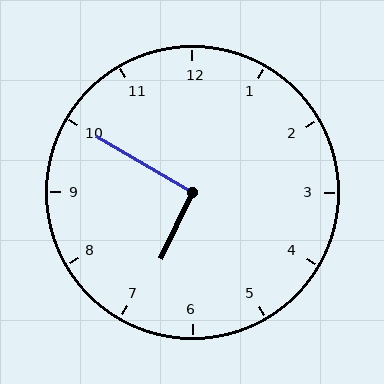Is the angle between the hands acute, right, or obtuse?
It is right.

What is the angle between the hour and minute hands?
Approximately 95 degrees.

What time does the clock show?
6:50.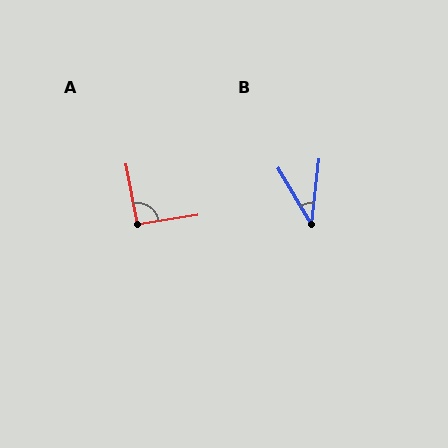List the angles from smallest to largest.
B (37°), A (92°).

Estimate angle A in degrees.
Approximately 92 degrees.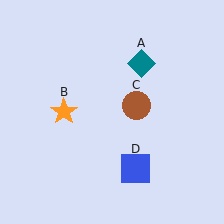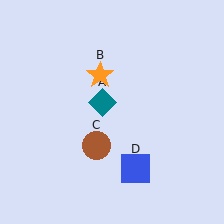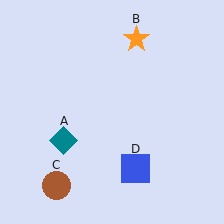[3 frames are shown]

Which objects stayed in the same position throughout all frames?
Blue square (object D) remained stationary.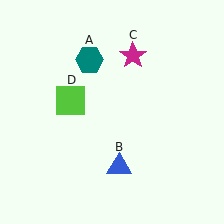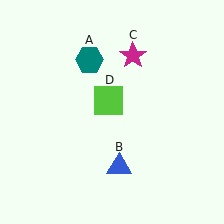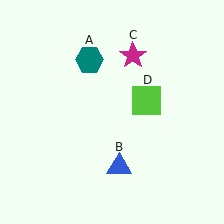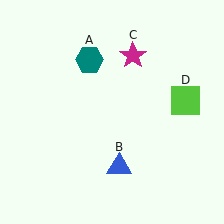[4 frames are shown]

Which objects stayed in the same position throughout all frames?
Teal hexagon (object A) and blue triangle (object B) and magenta star (object C) remained stationary.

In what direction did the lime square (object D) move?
The lime square (object D) moved right.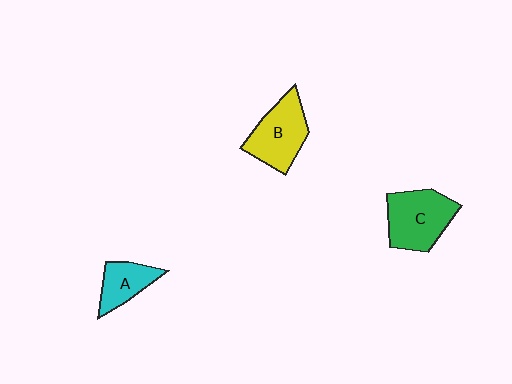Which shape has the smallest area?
Shape A (cyan).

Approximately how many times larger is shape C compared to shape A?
Approximately 1.6 times.